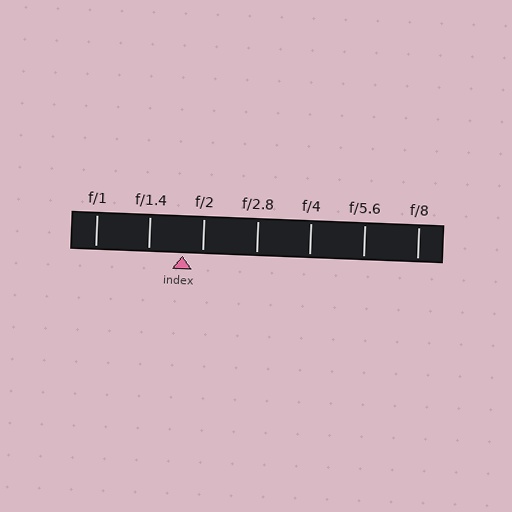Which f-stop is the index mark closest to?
The index mark is closest to f/2.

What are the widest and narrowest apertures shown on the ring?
The widest aperture shown is f/1 and the narrowest is f/8.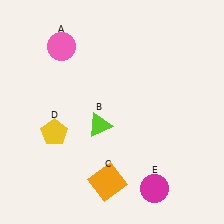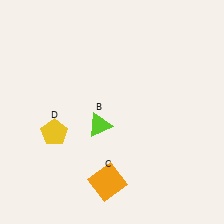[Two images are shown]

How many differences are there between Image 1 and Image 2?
There are 2 differences between the two images.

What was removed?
The pink circle (A), the magenta circle (E) were removed in Image 2.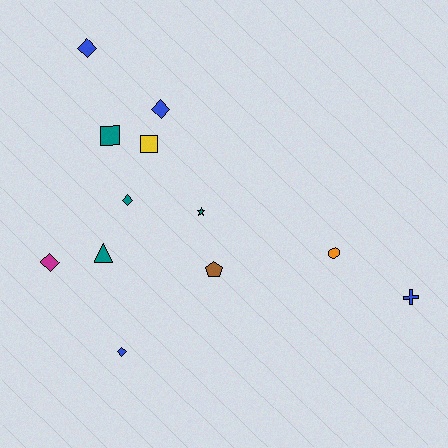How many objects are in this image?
There are 12 objects.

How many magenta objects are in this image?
There is 1 magenta object.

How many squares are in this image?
There are 2 squares.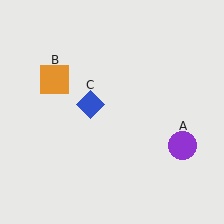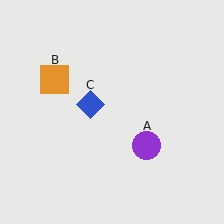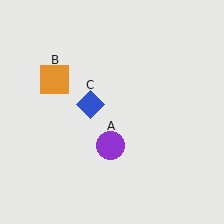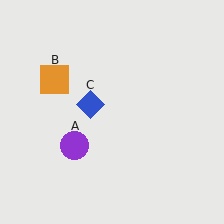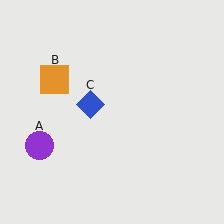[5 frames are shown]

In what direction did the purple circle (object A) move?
The purple circle (object A) moved left.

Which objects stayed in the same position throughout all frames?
Orange square (object B) and blue diamond (object C) remained stationary.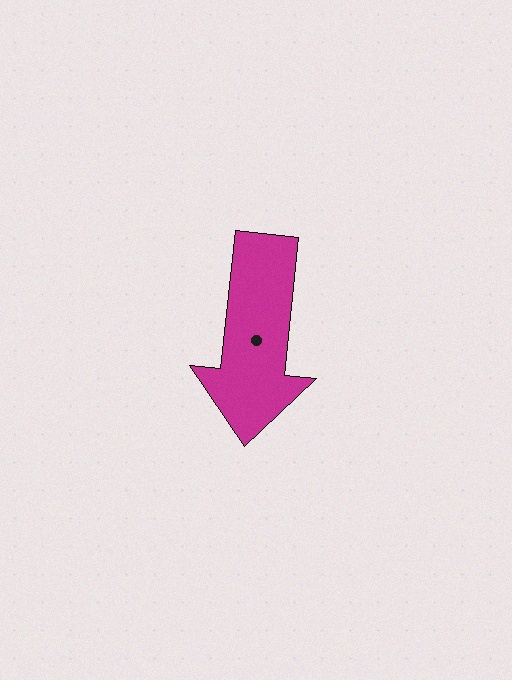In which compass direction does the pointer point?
South.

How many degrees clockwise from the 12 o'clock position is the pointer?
Approximately 186 degrees.